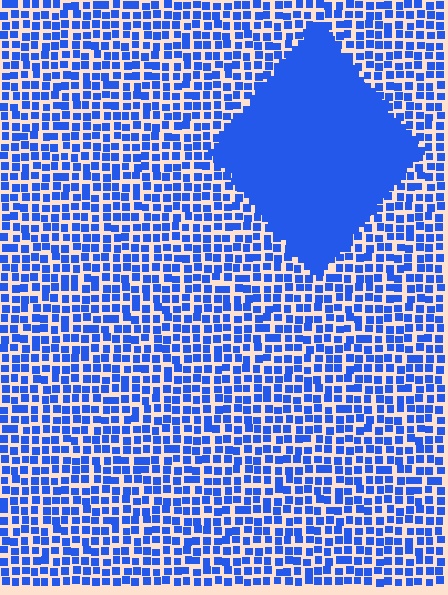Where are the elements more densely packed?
The elements are more densely packed inside the diamond boundary.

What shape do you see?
I see a diamond.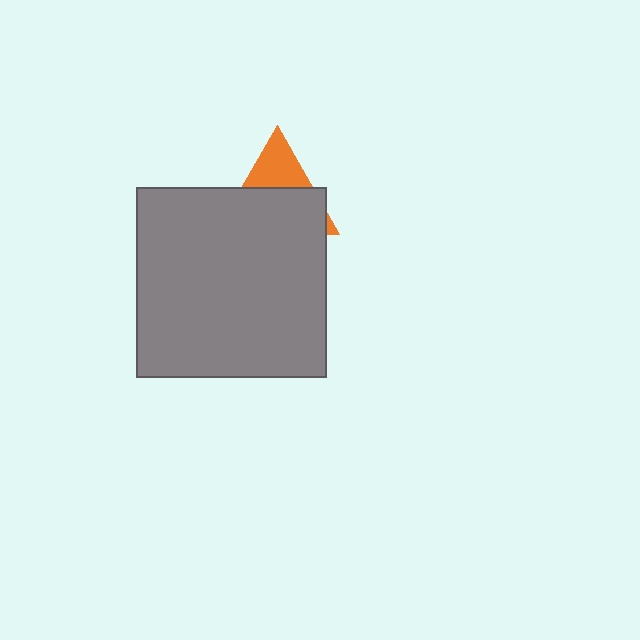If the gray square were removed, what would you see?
You would see the complete orange triangle.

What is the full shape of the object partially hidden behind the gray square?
The partially hidden object is an orange triangle.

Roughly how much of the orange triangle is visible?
A small part of it is visible (roughly 34%).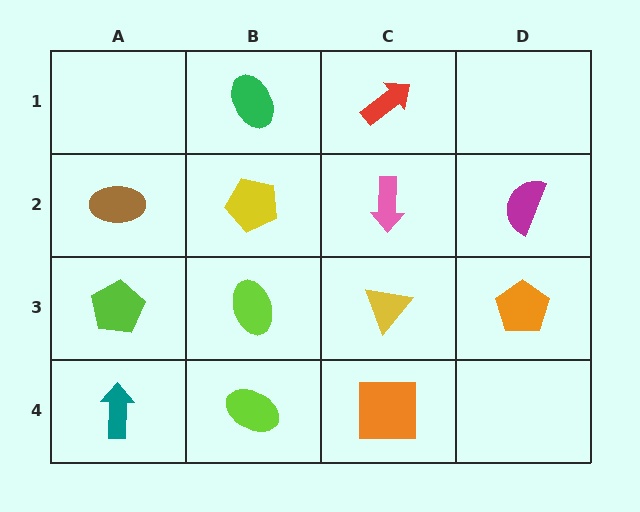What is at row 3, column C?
A yellow triangle.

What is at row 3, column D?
An orange pentagon.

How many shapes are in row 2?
4 shapes.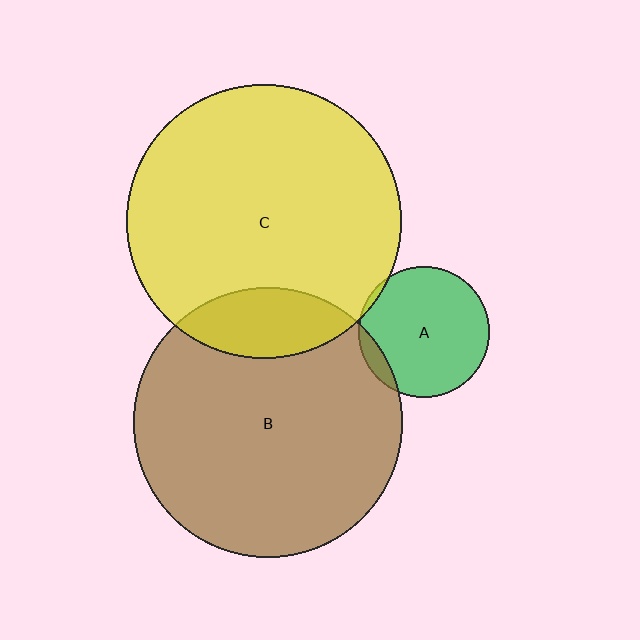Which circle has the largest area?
Circle C (yellow).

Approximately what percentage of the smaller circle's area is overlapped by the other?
Approximately 5%.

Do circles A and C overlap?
Yes.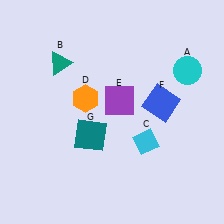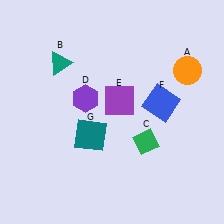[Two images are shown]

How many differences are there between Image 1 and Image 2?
There are 3 differences between the two images.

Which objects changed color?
A changed from cyan to orange. C changed from cyan to green. D changed from orange to purple.